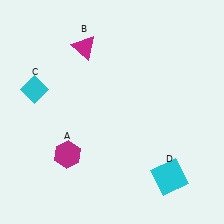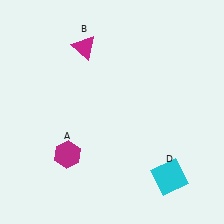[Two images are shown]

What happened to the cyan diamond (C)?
The cyan diamond (C) was removed in Image 2. It was in the top-left area of Image 1.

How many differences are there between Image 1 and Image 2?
There is 1 difference between the two images.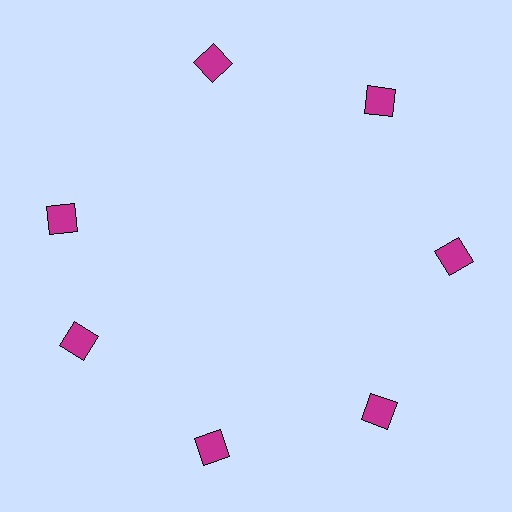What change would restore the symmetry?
The symmetry would be restored by rotating it back into even spacing with its neighbors so that all 7 squares sit at equal angles and equal distance from the center.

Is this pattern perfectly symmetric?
No. The 7 magenta squares are arranged in a ring, but one element near the 10 o'clock position is rotated out of alignment along the ring, breaking the 7-fold rotational symmetry.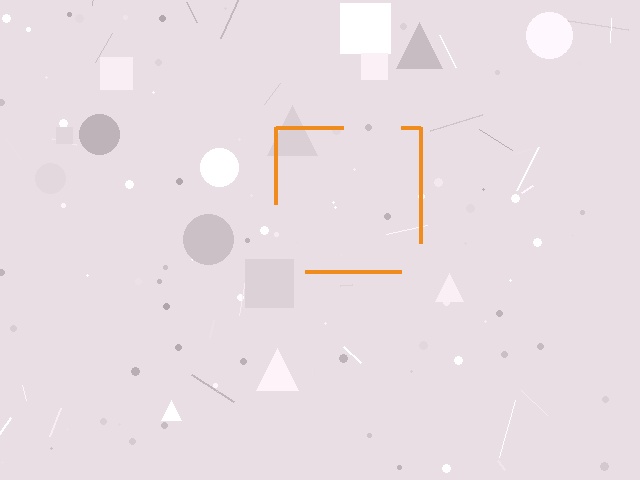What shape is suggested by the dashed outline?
The dashed outline suggests a square.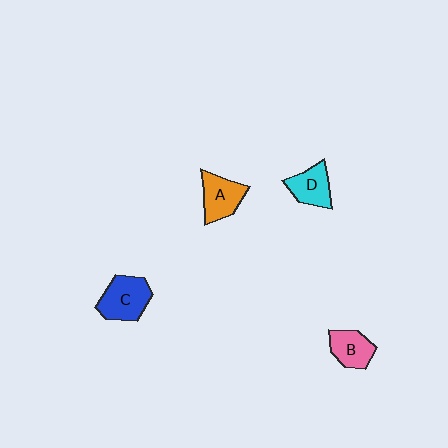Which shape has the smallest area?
Shape B (pink).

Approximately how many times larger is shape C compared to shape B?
Approximately 1.4 times.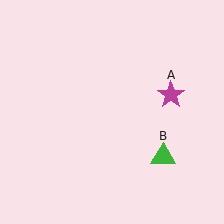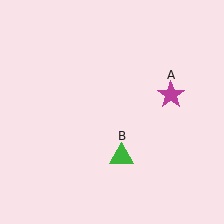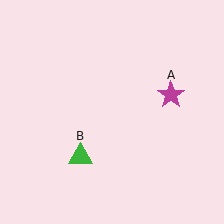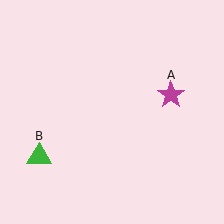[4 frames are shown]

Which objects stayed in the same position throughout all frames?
Magenta star (object A) remained stationary.